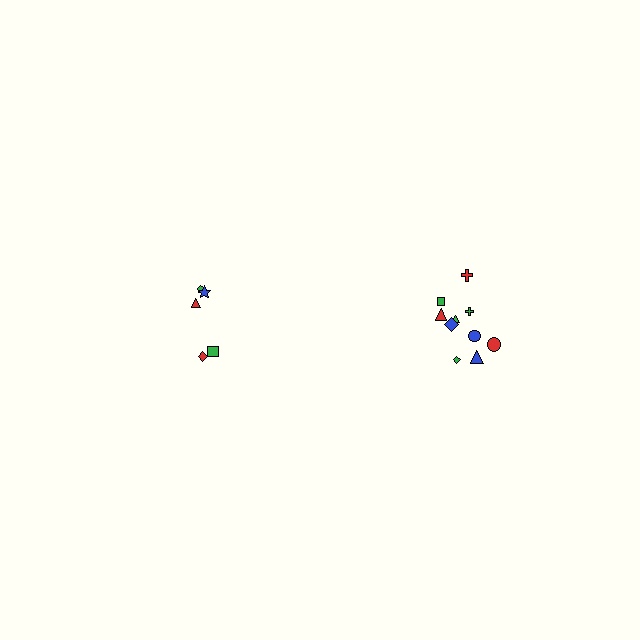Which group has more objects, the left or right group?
The right group.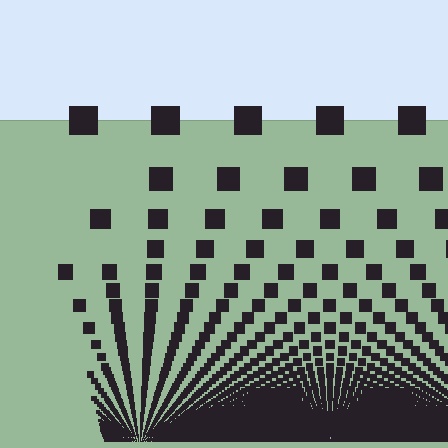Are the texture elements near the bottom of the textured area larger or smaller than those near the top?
Smaller. The gradient is inverted — elements near the bottom are smaller and denser.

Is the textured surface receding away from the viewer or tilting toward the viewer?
The surface appears to tilt toward the viewer. Texture elements get larger and sparser toward the top.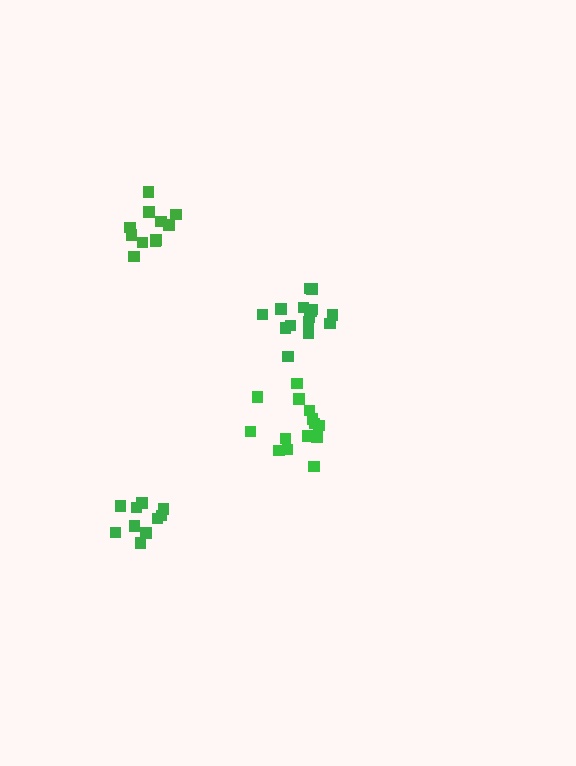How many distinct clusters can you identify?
There are 4 distinct clusters.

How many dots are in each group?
Group 1: 15 dots, Group 2: 11 dots, Group 3: 14 dots, Group 4: 10 dots (50 total).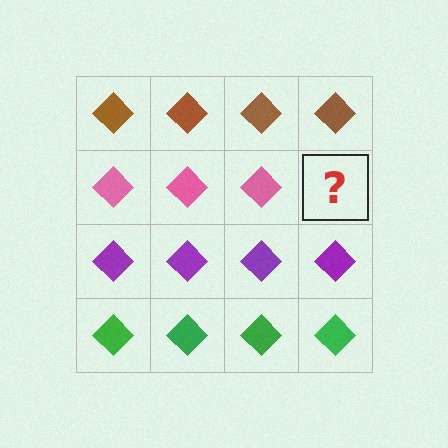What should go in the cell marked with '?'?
The missing cell should contain a pink diamond.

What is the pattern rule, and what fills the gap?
The rule is that each row has a consistent color. The gap should be filled with a pink diamond.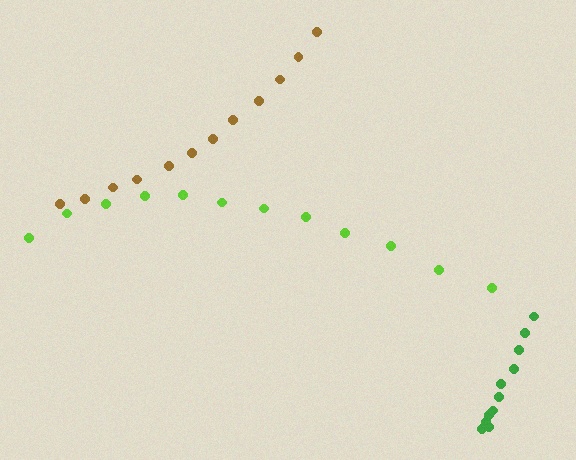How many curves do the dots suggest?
There are 3 distinct paths.